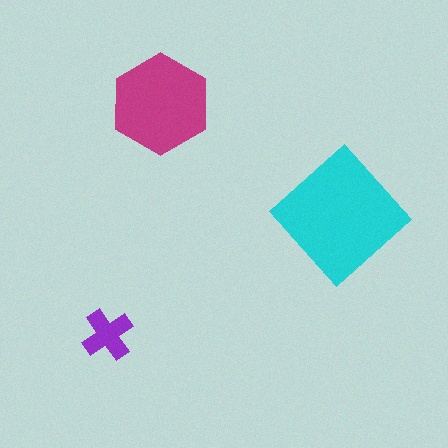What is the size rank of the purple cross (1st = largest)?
3rd.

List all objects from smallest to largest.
The purple cross, the magenta hexagon, the cyan diamond.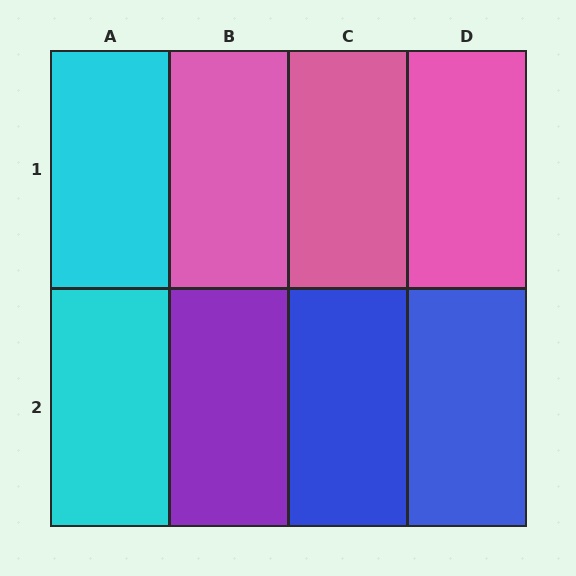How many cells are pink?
3 cells are pink.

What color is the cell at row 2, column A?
Cyan.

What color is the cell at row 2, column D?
Blue.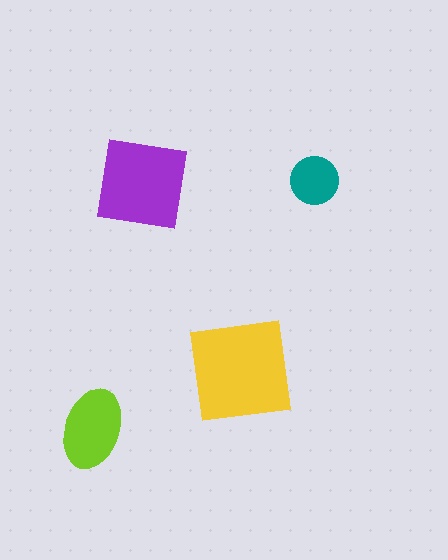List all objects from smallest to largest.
The teal circle, the lime ellipse, the purple square, the yellow square.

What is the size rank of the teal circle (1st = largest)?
4th.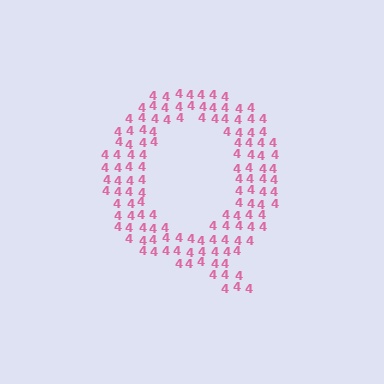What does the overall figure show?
The overall figure shows the letter Q.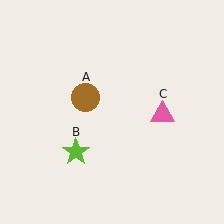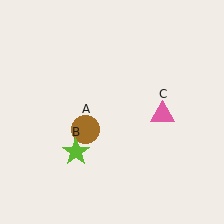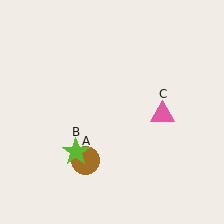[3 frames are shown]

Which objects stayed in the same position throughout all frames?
Lime star (object B) and pink triangle (object C) remained stationary.